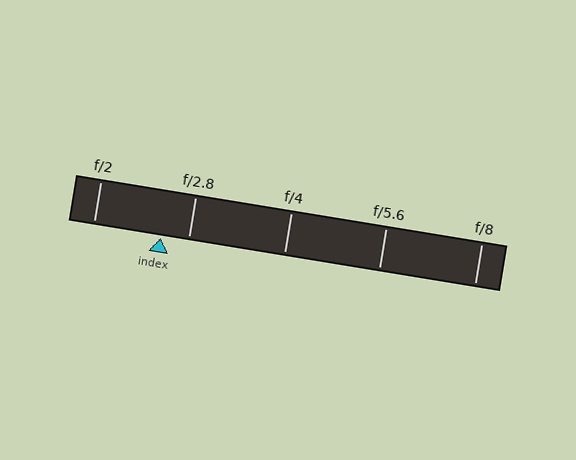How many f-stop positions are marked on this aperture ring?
There are 5 f-stop positions marked.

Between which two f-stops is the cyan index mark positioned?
The index mark is between f/2 and f/2.8.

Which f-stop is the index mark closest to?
The index mark is closest to f/2.8.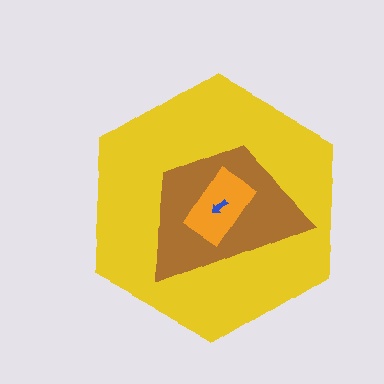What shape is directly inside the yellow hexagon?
The brown trapezoid.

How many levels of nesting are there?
4.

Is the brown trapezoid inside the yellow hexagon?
Yes.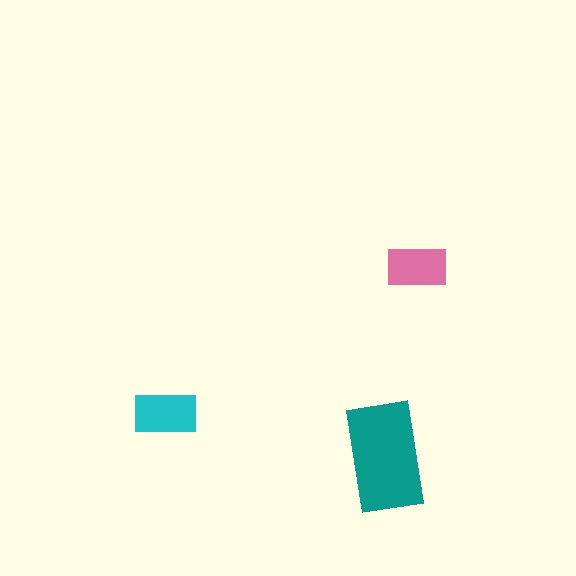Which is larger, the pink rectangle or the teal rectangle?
The teal one.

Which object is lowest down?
The teal rectangle is bottommost.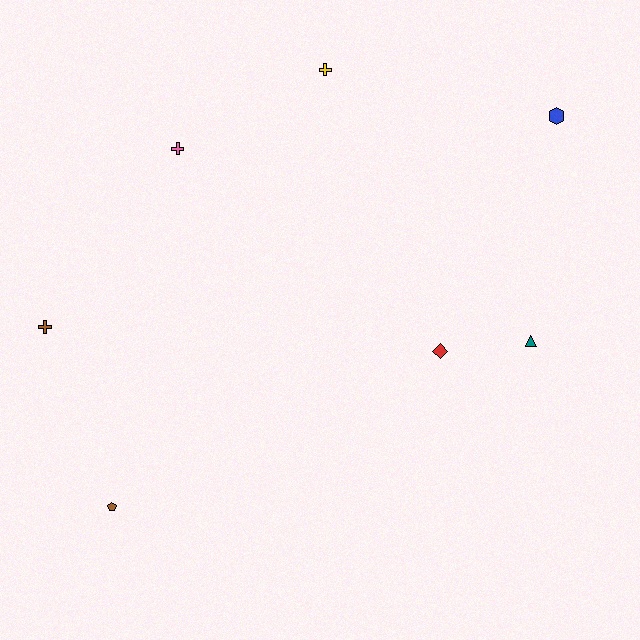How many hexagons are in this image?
There is 1 hexagon.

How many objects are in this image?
There are 7 objects.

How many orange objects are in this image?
There are no orange objects.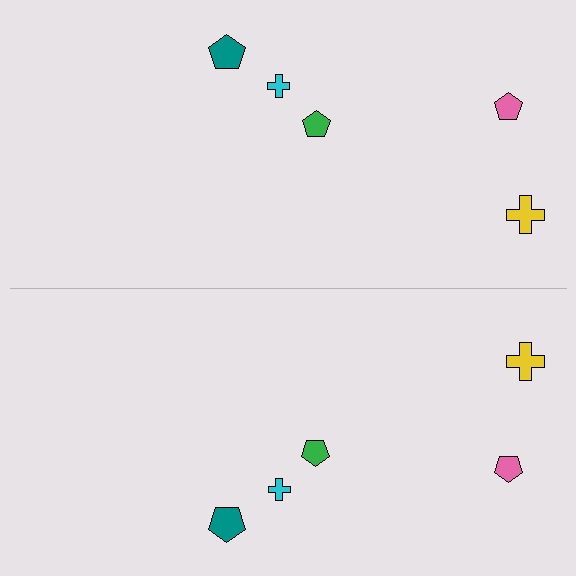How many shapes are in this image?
There are 10 shapes in this image.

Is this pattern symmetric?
Yes, this pattern has bilateral (reflection) symmetry.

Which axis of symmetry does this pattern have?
The pattern has a horizontal axis of symmetry running through the center of the image.